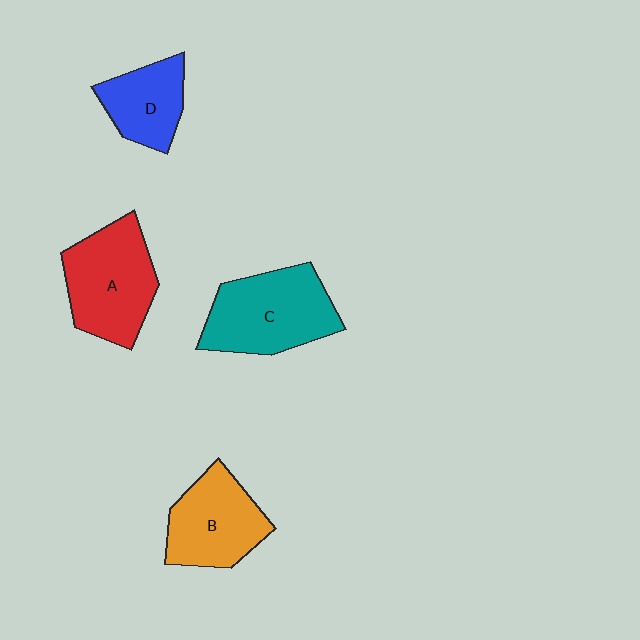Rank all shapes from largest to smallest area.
From largest to smallest: C (teal), A (red), B (orange), D (blue).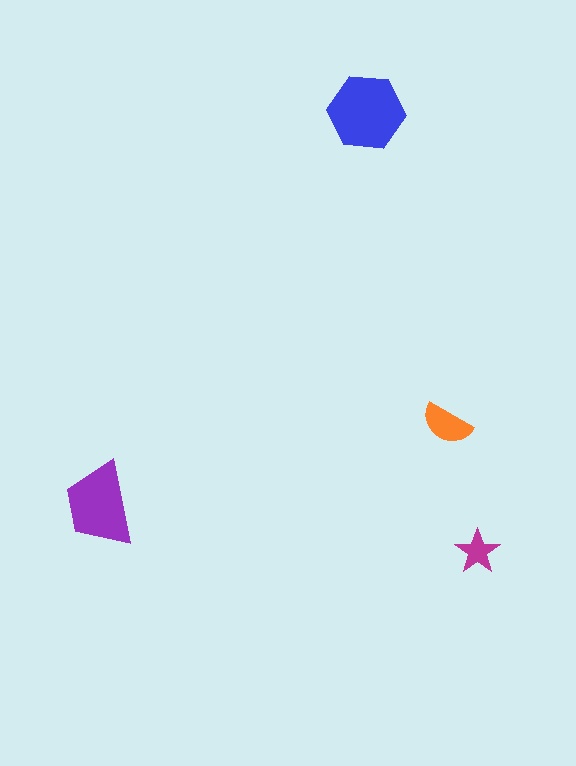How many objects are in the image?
There are 4 objects in the image.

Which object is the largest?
The blue hexagon.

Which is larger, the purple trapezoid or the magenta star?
The purple trapezoid.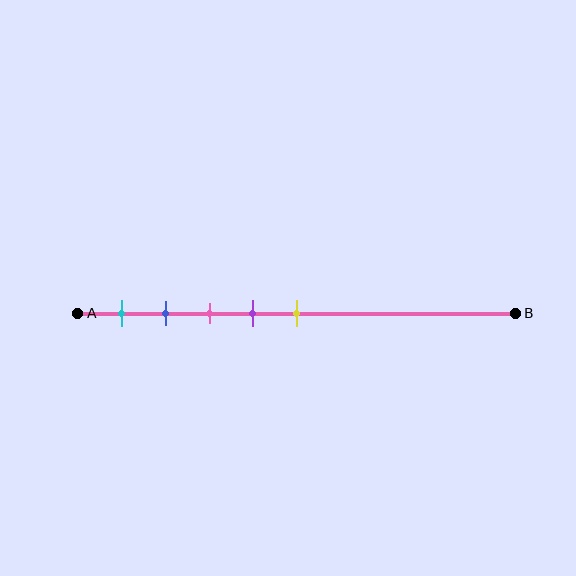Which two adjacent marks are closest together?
The blue and pink marks are the closest adjacent pair.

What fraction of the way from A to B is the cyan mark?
The cyan mark is approximately 10% (0.1) of the way from A to B.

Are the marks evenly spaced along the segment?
Yes, the marks are approximately evenly spaced.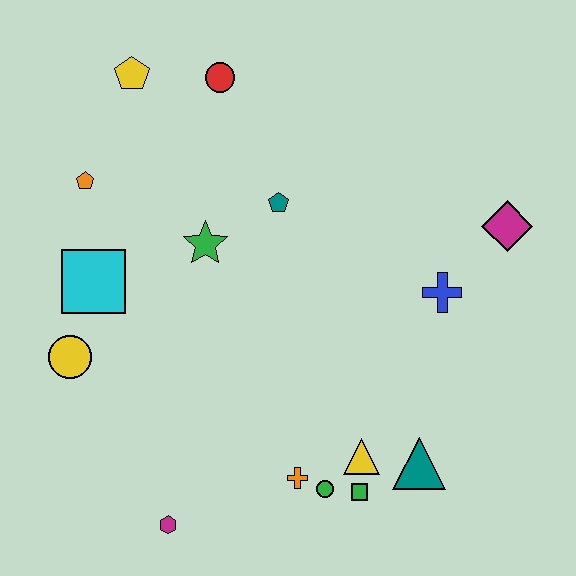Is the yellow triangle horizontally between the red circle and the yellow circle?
No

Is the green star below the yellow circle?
No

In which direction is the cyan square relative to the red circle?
The cyan square is below the red circle.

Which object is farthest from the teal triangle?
The yellow pentagon is farthest from the teal triangle.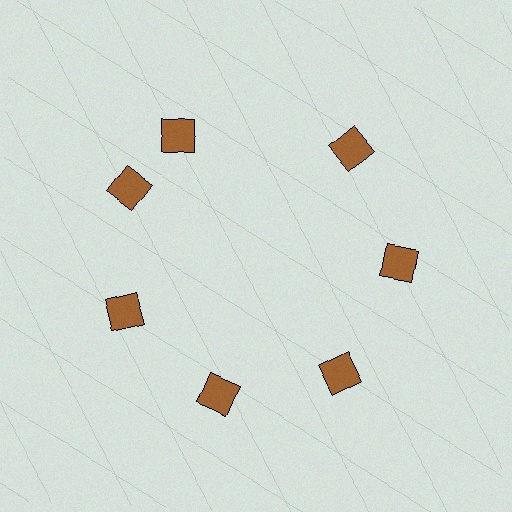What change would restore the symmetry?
The symmetry would be restored by rotating it back into even spacing with its neighbors so that all 7 diamonds sit at equal angles and equal distance from the center.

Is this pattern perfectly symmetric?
No. The 7 brown diamonds are arranged in a ring, but one element near the 12 o'clock position is rotated out of alignment along the ring, breaking the 7-fold rotational symmetry.